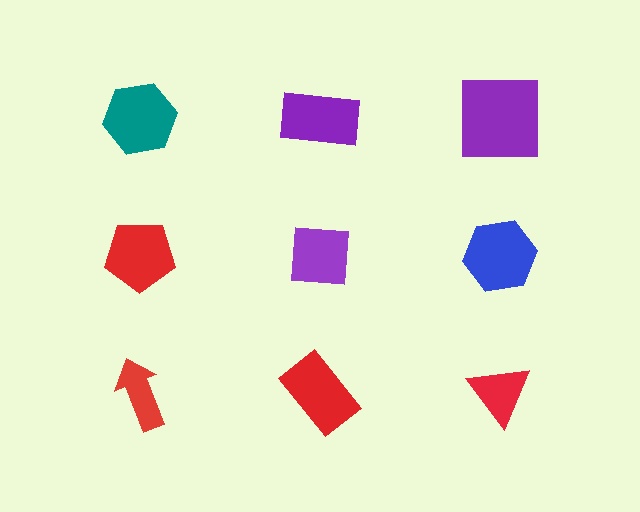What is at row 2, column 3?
A blue hexagon.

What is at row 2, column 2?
A purple square.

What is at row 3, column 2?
A red rectangle.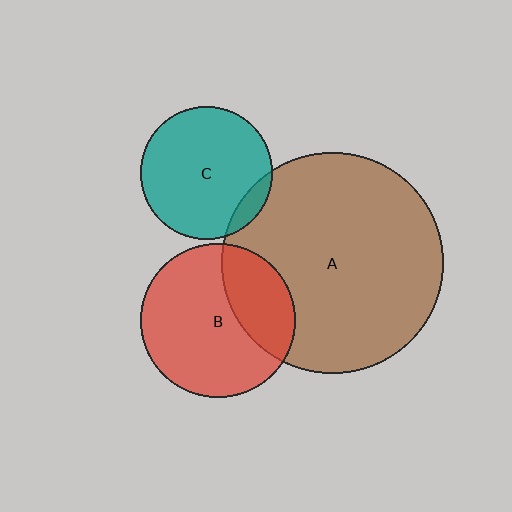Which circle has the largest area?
Circle A (brown).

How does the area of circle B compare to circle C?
Approximately 1.4 times.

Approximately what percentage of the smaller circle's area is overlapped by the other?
Approximately 30%.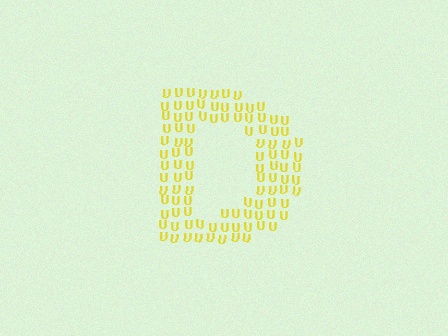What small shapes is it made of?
It is made of small letter U's.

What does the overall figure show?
The overall figure shows the letter D.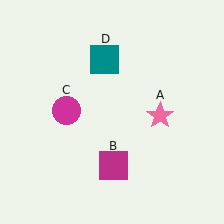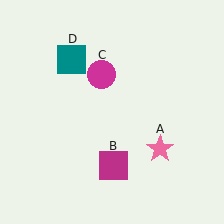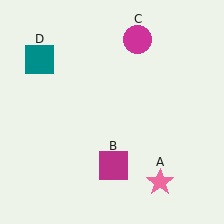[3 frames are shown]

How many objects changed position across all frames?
3 objects changed position: pink star (object A), magenta circle (object C), teal square (object D).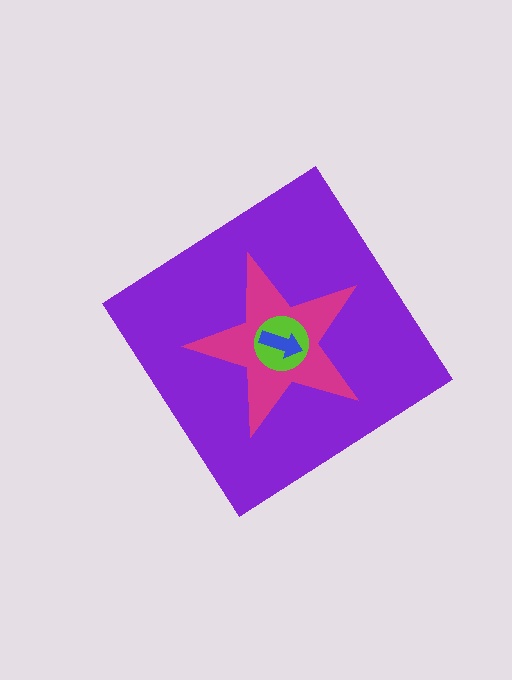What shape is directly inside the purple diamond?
The magenta star.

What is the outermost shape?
The purple diamond.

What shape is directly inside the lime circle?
The blue arrow.